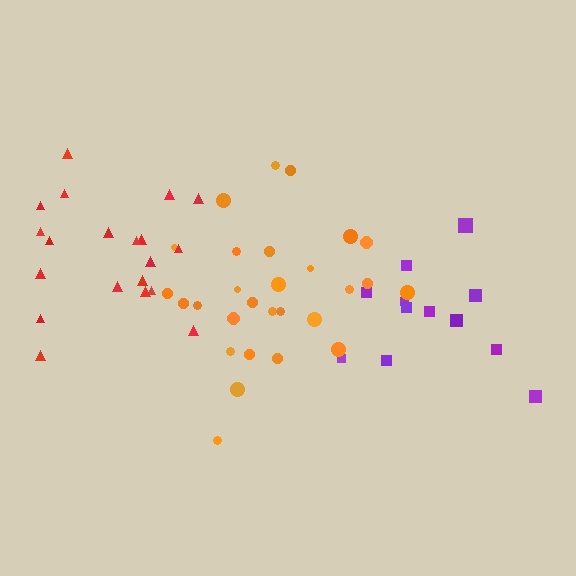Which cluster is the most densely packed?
Orange.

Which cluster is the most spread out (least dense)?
Purple.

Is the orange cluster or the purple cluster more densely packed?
Orange.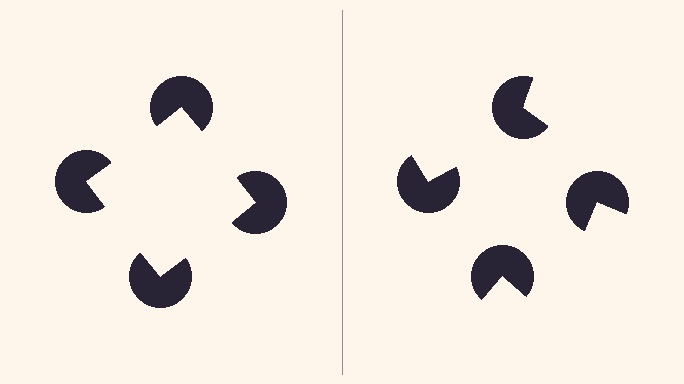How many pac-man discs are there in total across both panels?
8 — 4 on each side.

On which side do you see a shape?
An illusory square appears on the left side. On the right side the wedge cuts are rotated, so no coherent shape forms.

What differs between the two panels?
The pac-man discs are positioned identically on both sides; only the wedge orientations differ. On the left they align to a square; on the right they are misaligned.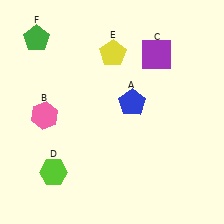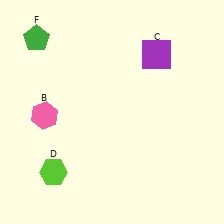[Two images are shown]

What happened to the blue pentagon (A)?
The blue pentagon (A) was removed in Image 2. It was in the top-right area of Image 1.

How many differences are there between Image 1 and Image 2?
There are 2 differences between the two images.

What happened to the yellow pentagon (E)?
The yellow pentagon (E) was removed in Image 2. It was in the top-right area of Image 1.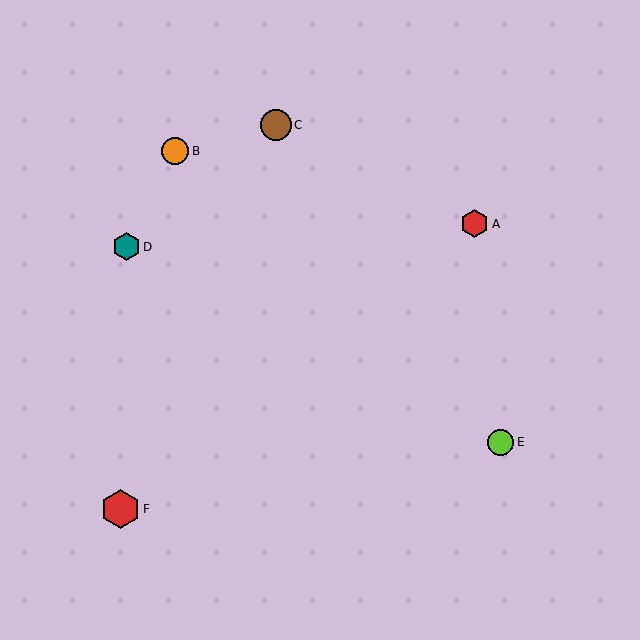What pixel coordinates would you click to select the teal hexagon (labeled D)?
Click at (126, 247) to select the teal hexagon D.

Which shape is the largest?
The red hexagon (labeled F) is the largest.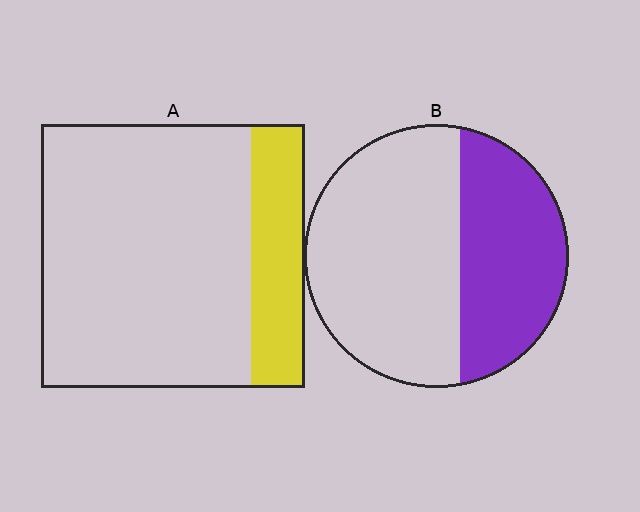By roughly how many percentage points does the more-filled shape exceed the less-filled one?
By roughly 20 percentage points (B over A).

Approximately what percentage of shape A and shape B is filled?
A is approximately 20% and B is approximately 40%.